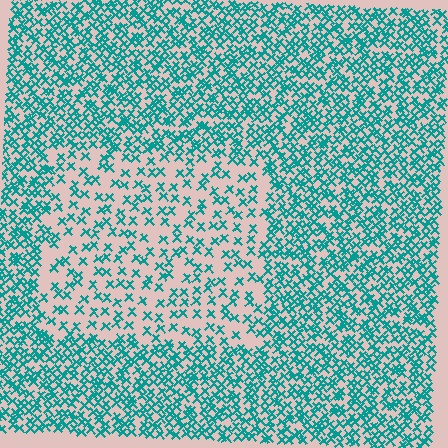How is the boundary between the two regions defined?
The boundary is defined by a change in element density (approximately 2.3x ratio). All elements are the same color, size, and shape.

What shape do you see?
I see a rectangle.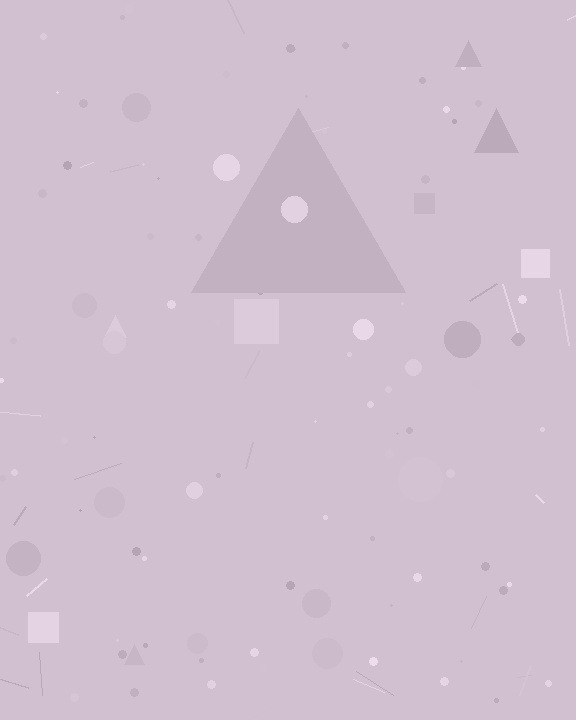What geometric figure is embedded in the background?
A triangle is embedded in the background.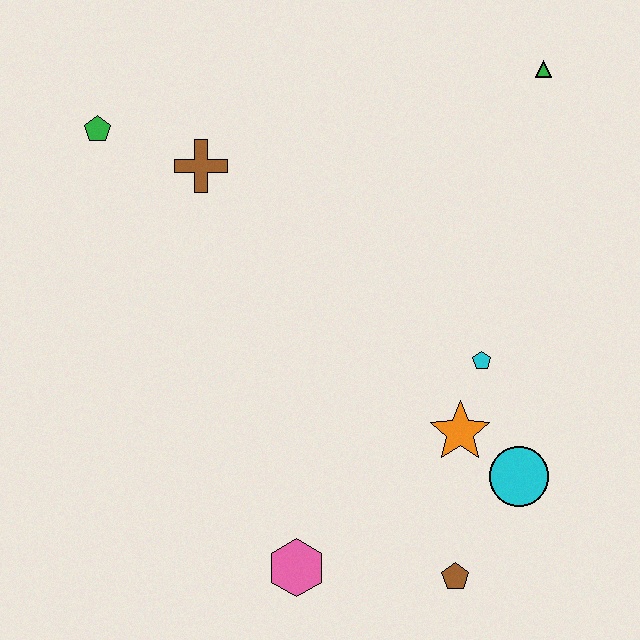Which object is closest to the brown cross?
The green pentagon is closest to the brown cross.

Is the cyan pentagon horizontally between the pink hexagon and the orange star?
No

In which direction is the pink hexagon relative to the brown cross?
The pink hexagon is below the brown cross.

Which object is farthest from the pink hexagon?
The green triangle is farthest from the pink hexagon.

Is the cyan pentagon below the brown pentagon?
No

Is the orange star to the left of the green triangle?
Yes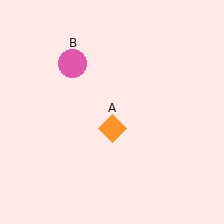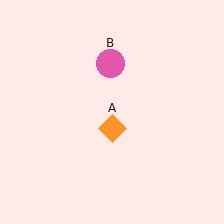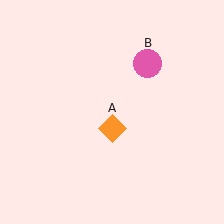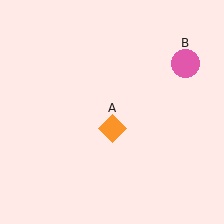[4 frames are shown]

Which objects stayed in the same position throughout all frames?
Orange diamond (object A) remained stationary.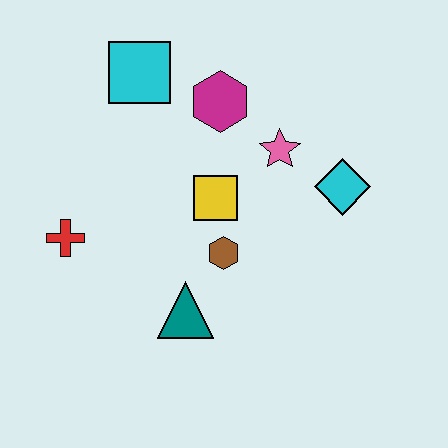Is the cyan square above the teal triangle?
Yes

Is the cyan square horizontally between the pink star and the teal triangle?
No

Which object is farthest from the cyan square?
The teal triangle is farthest from the cyan square.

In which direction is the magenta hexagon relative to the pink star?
The magenta hexagon is to the left of the pink star.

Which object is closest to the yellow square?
The brown hexagon is closest to the yellow square.